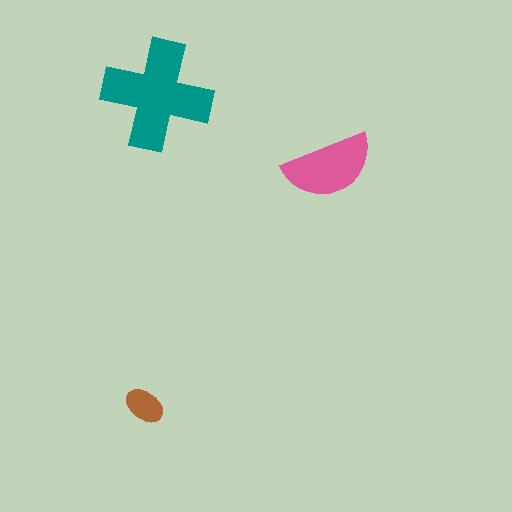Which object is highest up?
The teal cross is topmost.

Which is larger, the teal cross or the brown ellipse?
The teal cross.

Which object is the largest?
The teal cross.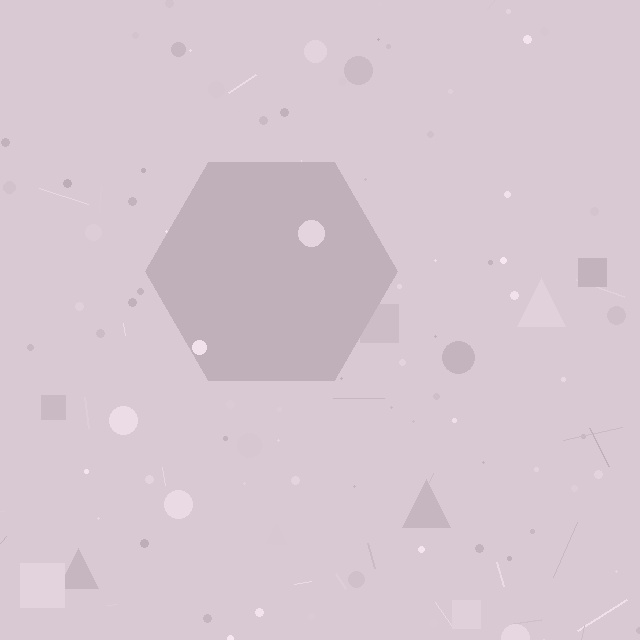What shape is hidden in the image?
A hexagon is hidden in the image.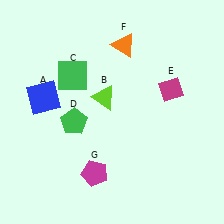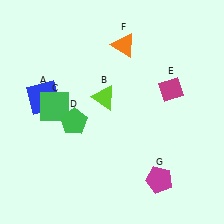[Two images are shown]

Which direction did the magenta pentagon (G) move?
The magenta pentagon (G) moved right.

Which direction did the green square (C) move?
The green square (C) moved down.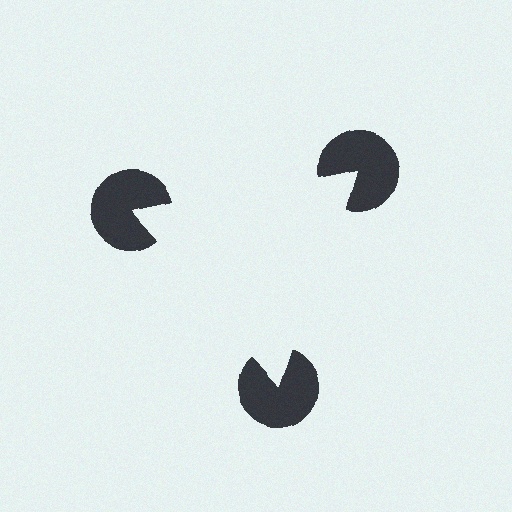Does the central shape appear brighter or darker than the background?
It typically appears slightly brighter than the background, even though no actual brightness change is drawn.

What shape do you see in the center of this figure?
An illusory triangle — its edges are inferred from the aligned wedge cuts in the pac-man discs, not physically drawn.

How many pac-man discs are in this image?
There are 3 — one at each vertex of the illusory triangle.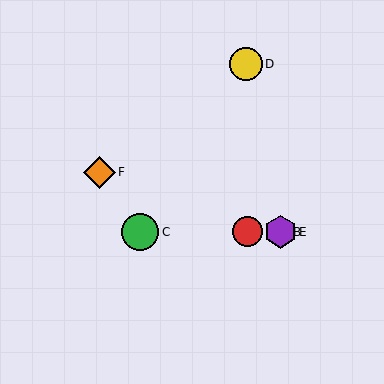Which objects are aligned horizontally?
Objects A, B, C, E are aligned horizontally.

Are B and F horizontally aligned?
No, B is at y≈232 and F is at y≈172.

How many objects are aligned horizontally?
4 objects (A, B, C, E) are aligned horizontally.